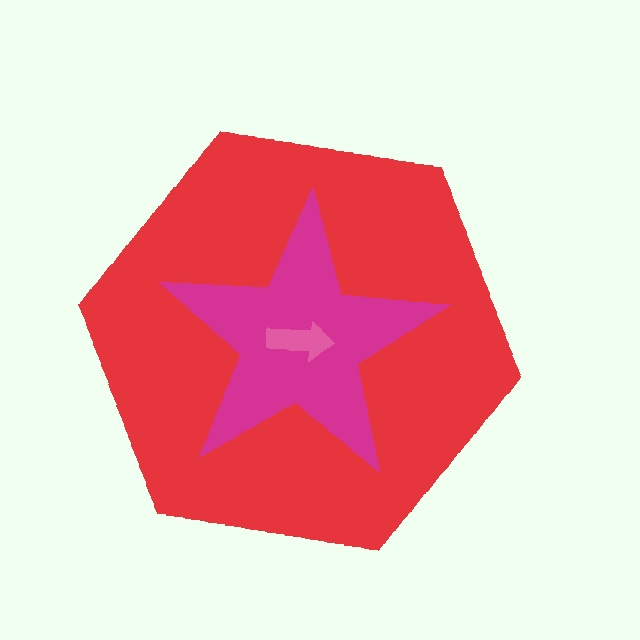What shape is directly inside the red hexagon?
The magenta star.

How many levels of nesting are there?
3.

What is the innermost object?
The pink arrow.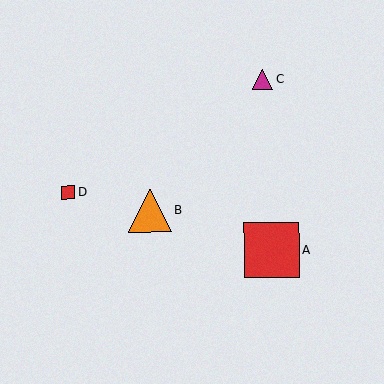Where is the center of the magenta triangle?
The center of the magenta triangle is at (262, 80).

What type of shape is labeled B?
Shape B is an orange triangle.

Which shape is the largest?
The red square (labeled A) is the largest.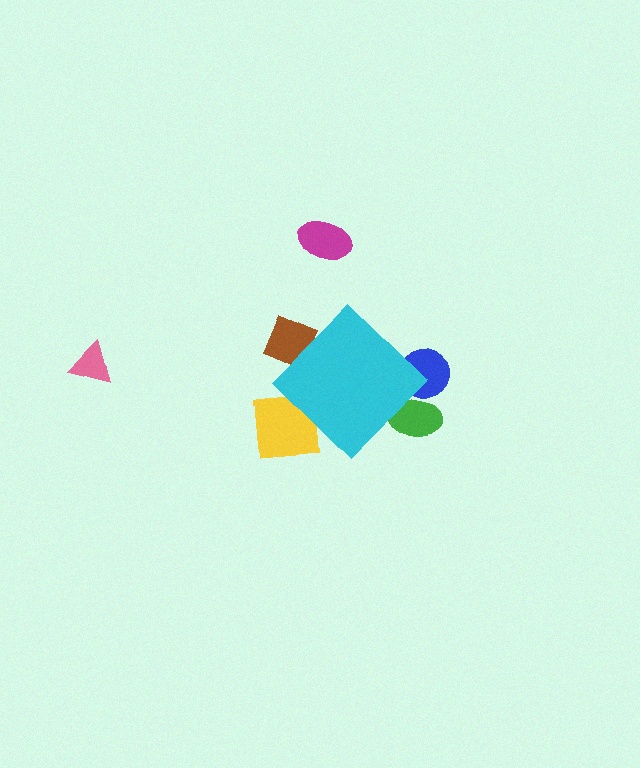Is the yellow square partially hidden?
Yes, the yellow square is partially hidden behind the cyan diamond.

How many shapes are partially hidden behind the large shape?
4 shapes are partially hidden.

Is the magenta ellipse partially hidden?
No, the magenta ellipse is fully visible.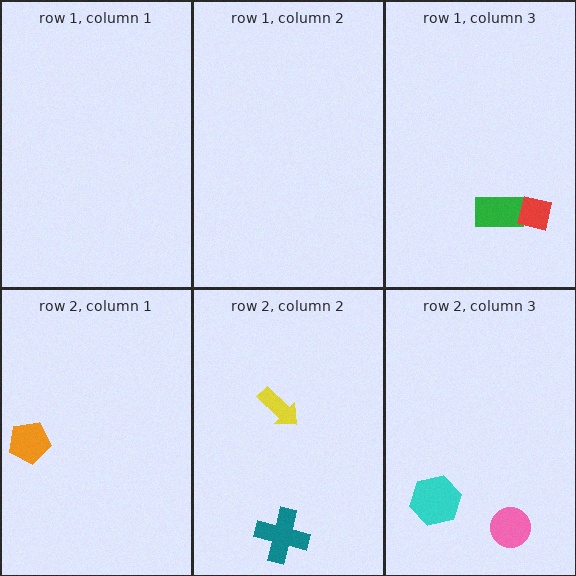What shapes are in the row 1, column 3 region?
The green rectangle, the red square.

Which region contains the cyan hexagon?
The row 2, column 3 region.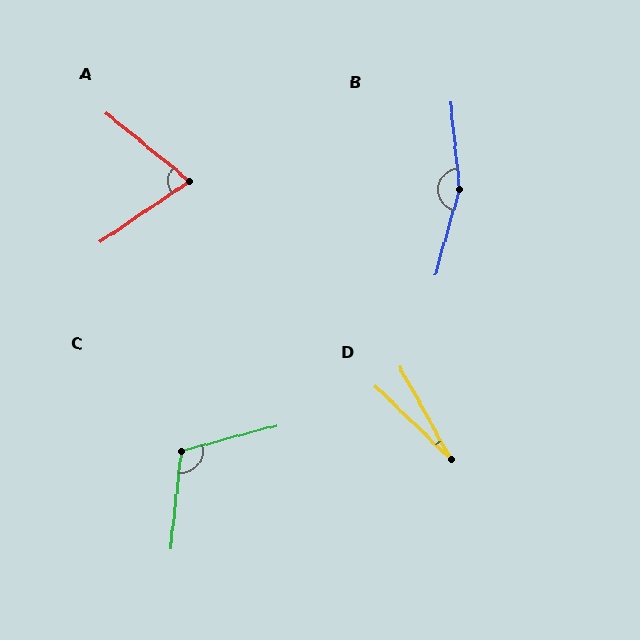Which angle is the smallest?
D, at approximately 17 degrees.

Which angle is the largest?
B, at approximately 158 degrees.